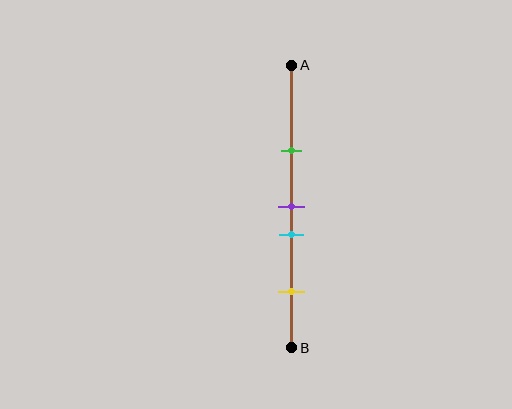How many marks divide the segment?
There are 4 marks dividing the segment.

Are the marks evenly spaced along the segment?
No, the marks are not evenly spaced.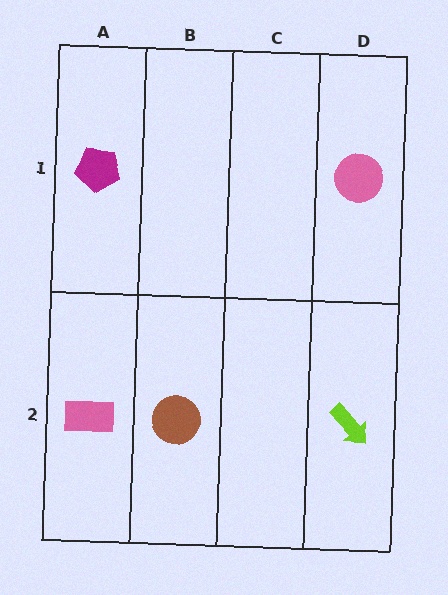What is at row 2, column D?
A lime arrow.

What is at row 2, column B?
A brown circle.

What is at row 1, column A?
A magenta pentagon.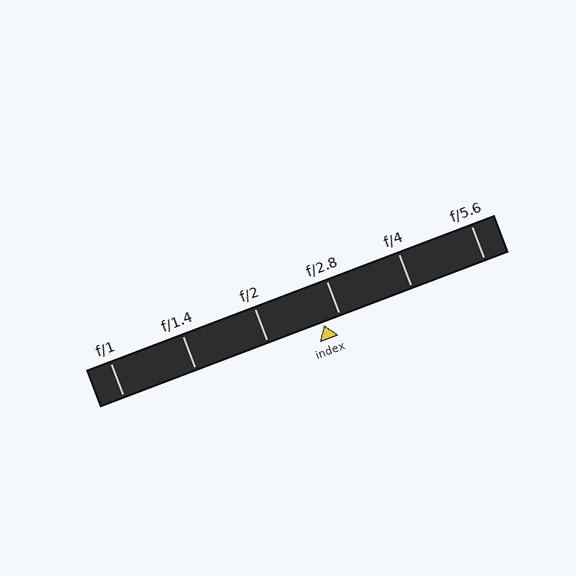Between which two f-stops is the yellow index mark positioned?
The index mark is between f/2 and f/2.8.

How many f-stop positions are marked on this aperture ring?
There are 6 f-stop positions marked.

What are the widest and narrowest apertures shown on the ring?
The widest aperture shown is f/1 and the narrowest is f/5.6.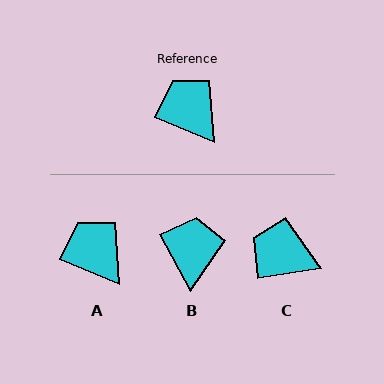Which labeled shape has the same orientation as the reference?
A.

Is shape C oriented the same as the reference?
No, it is off by about 31 degrees.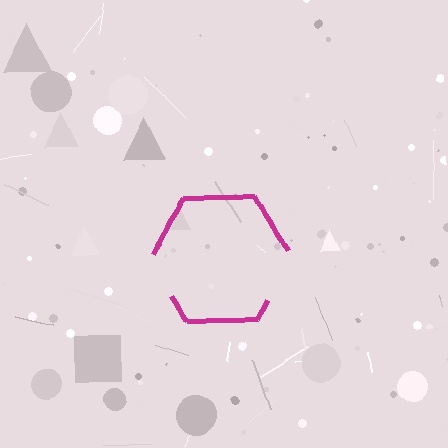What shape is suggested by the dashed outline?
The dashed outline suggests a hexagon.